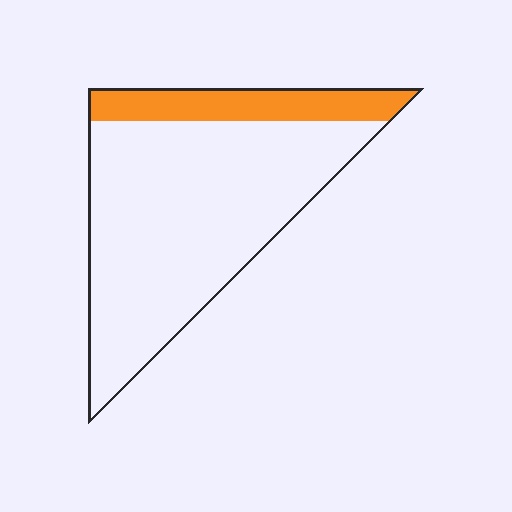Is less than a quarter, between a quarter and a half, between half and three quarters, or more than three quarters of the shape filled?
Less than a quarter.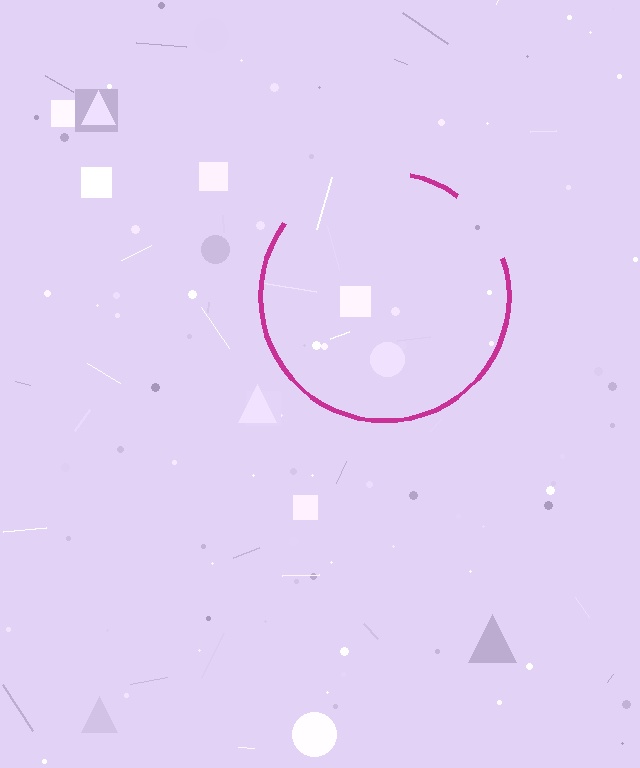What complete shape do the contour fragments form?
The contour fragments form a circle.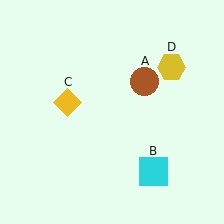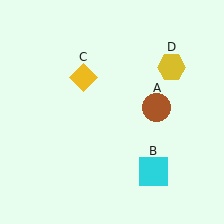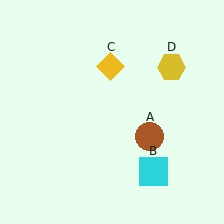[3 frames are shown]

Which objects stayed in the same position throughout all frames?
Cyan square (object B) and yellow hexagon (object D) remained stationary.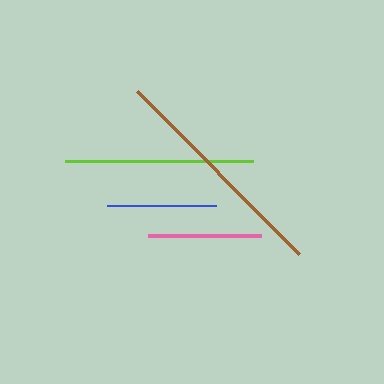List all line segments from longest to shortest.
From longest to shortest: brown, lime, pink, blue.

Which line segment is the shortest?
The blue line is the shortest at approximately 109 pixels.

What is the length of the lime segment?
The lime segment is approximately 188 pixels long.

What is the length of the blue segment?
The blue segment is approximately 109 pixels long.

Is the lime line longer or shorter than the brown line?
The brown line is longer than the lime line.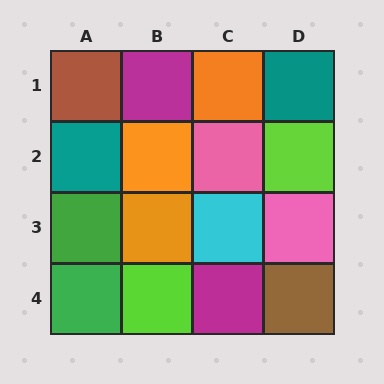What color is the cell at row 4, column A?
Green.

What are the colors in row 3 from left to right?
Green, orange, cyan, pink.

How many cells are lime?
2 cells are lime.